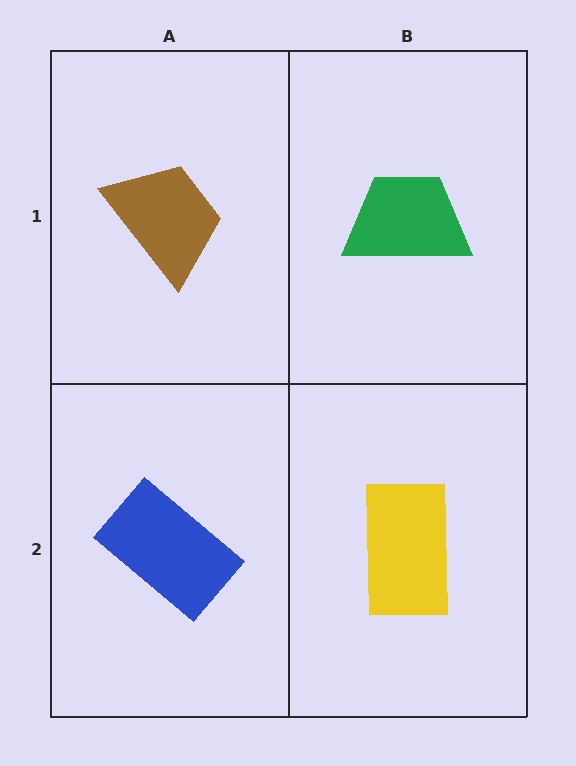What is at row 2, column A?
A blue rectangle.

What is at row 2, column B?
A yellow rectangle.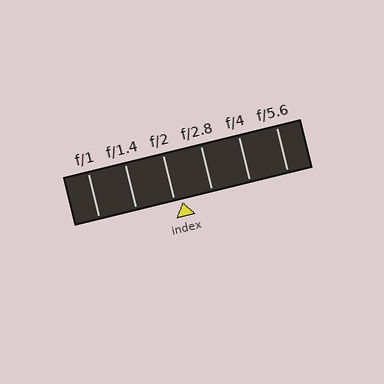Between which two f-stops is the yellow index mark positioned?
The index mark is between f/2 and f/2.8.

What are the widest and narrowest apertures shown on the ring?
The widest aperture shown is f/1 and the narrowest is f/5.6.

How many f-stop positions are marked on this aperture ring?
There are 6 f-stop positions marked.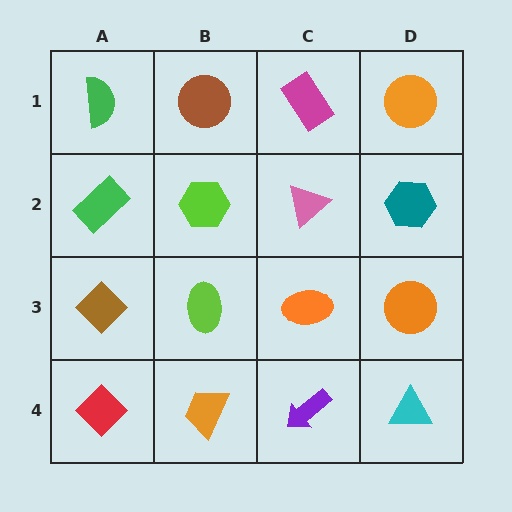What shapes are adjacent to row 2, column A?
A green semicircle (row 1, column A), a brown diamond (row 3, column A), a lime hexagon (row 2, column B).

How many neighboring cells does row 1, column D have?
2.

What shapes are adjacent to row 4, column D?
An orange circle (row 3, column D), a purple arrow (row 4, column C).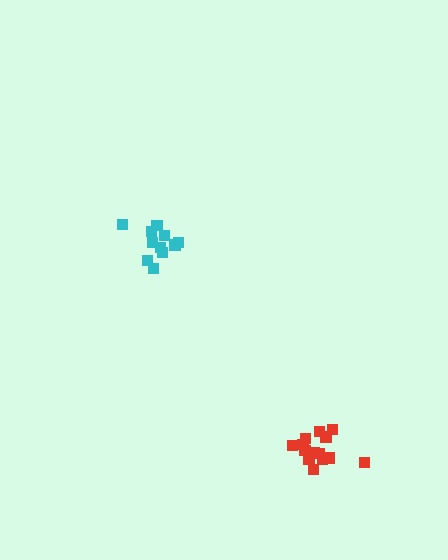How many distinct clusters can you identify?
There are 2 distinct clusters.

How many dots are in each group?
Group 1: 15 dots, Group 2: 11 dots (26 total).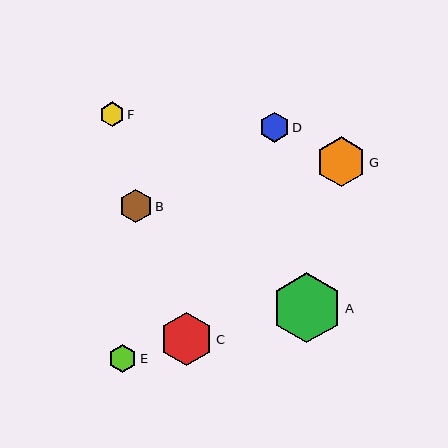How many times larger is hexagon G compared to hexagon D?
Hexagon G is approximately 1.7 times the size of hexagon D.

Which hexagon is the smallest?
Hexagon F is the smallest with a size of approximately 24 pixels.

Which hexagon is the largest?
Hexagon A is the largest with a size of approximately 70 pixels.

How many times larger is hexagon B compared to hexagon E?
Hexagon B is approximately 1.2 times the size of hexagon E.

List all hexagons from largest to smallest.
From largest to smallest: A, C, G, B, D, E, F.